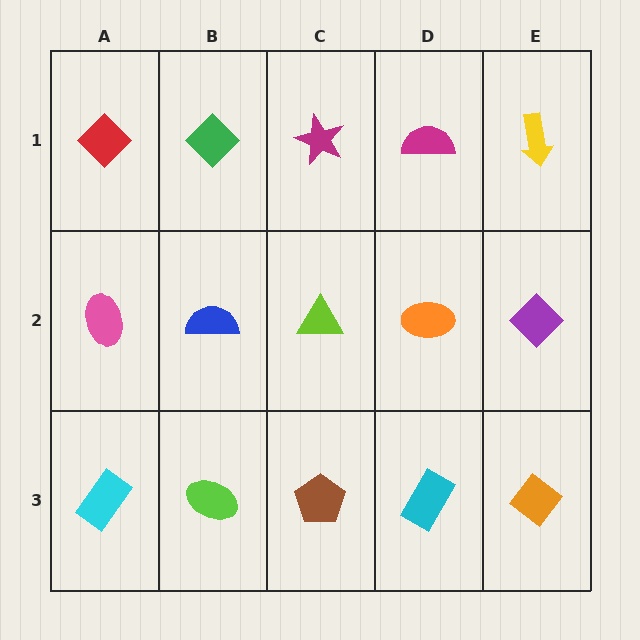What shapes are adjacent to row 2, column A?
A red diamond (row 1, column A), a cyan rectangle (row 3, column A), a blue semicircle (row 2, column B).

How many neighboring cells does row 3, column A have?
2.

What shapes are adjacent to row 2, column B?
A green diamond (row 1, column B), a lime ellipse (row 3, column B), a pink ellipse (row 2, column A), a lime triangle (row 2, column C).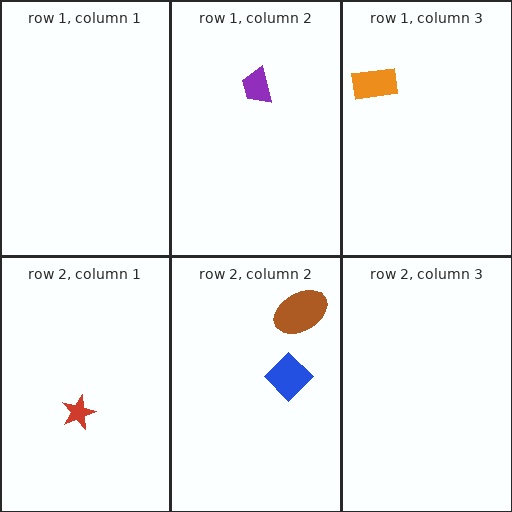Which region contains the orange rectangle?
The row 1, column 3 region.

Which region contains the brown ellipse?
The row 2, column 2 region.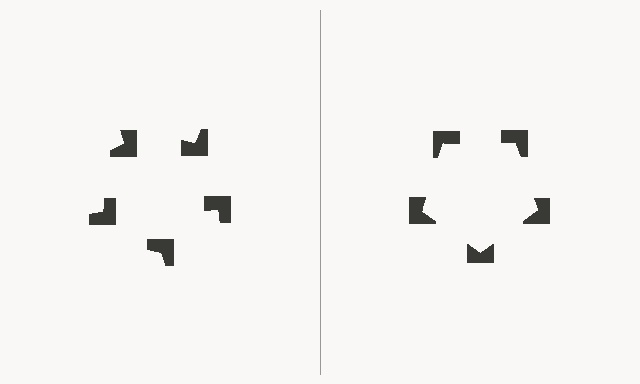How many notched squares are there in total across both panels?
10 — 5 on each side.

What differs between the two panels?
The notched squares are positioned identically on both sides; only the wedge orientations differ. On the right they align to a pentagon; on the left they are misaligned.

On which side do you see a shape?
An illusory pentagon appears on the right side. On the left side the wedge cuts are rotated, so no coherent shape forms.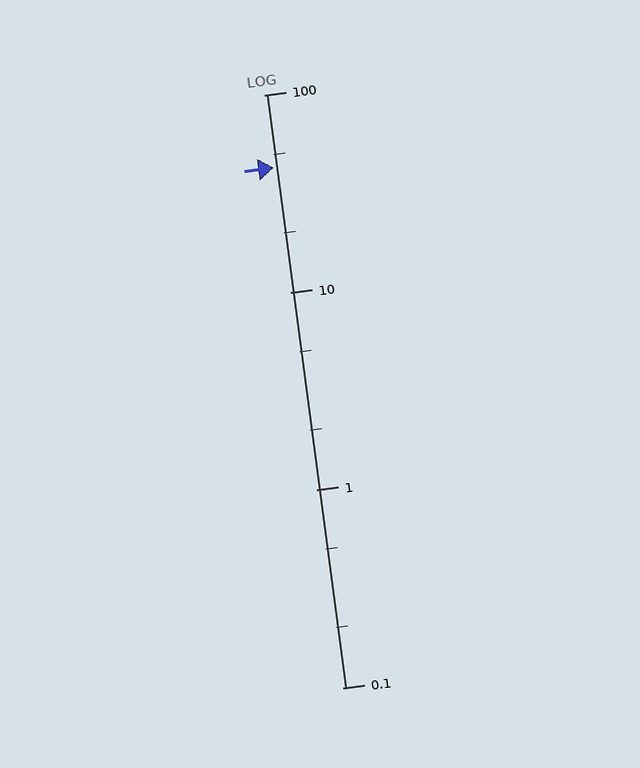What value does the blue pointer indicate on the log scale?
The pointer indicates approximately 43.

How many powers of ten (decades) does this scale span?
The scale spans 3 decades, from 0.1 to 100.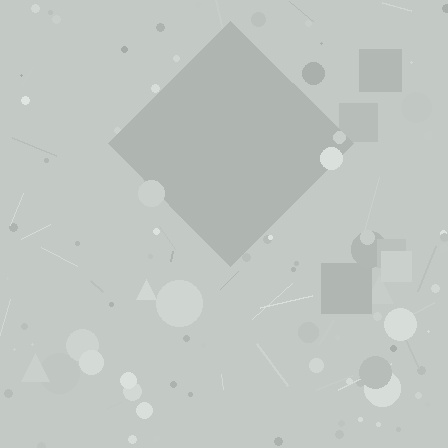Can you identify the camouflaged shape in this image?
The camouflaged shape is a diamond.